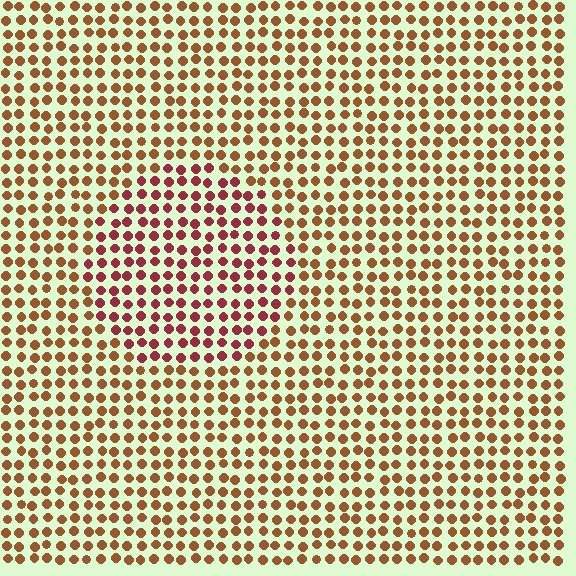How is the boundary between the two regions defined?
The boundary is defined purely by a slight shift in hue (about 35 degrees). Spacing, size, and orientation are identical on both sides.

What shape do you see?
I see a circle.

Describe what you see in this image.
The image is filled with small brown elements in a uniform arrangement. A circle-shaped region is visible where the elements are tinted to a slightly different hue, forming a subtle color boundary.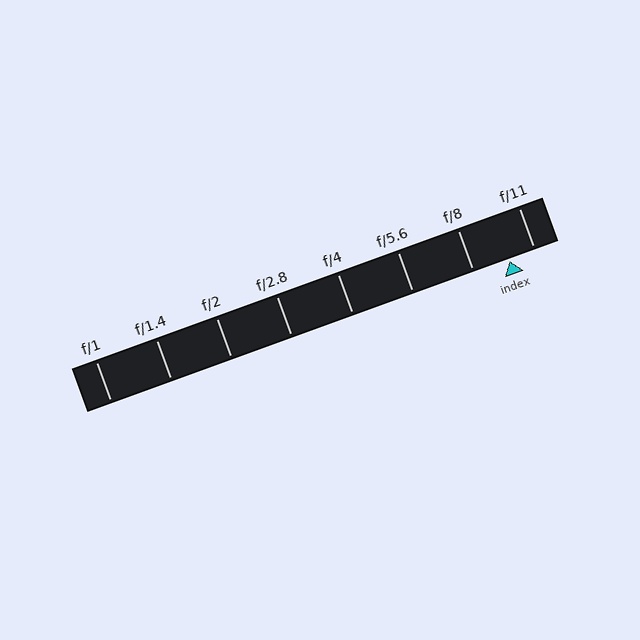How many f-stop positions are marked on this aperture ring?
There are 8 f-stop positions marked.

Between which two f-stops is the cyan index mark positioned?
The index mark is between f/8 and f/11.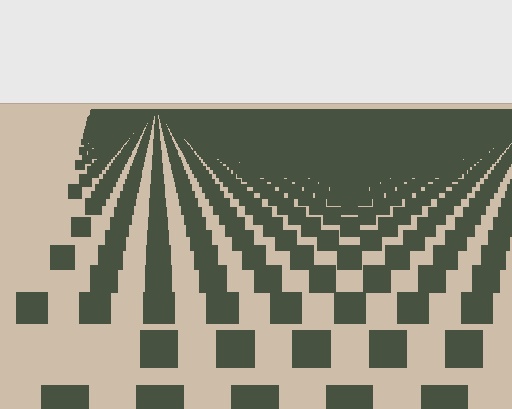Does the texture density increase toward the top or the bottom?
Density increases toward the top.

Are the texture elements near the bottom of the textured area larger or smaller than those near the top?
Larger. Near the bottom, elements are closer to the viewer and appear at a bigger on-screen size.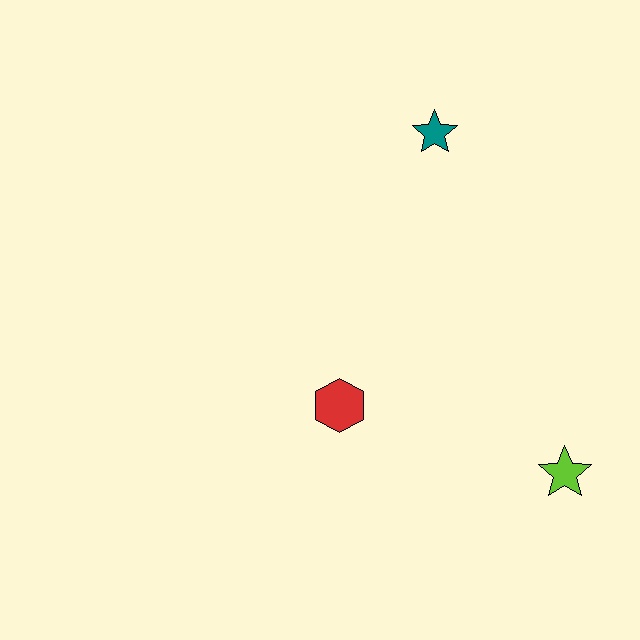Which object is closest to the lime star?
The red hexagon is closest to the lime star.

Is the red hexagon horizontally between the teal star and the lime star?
No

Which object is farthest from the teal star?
The lime star is farthest from the teal star.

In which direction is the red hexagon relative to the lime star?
The red hexagon is to the left of the lime star.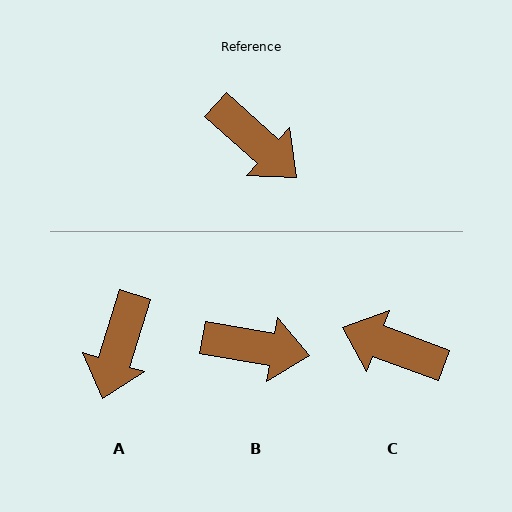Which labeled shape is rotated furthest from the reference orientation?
C, about 158 degrees away.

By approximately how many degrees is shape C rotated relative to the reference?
Approximately 158 degrees clockwise.